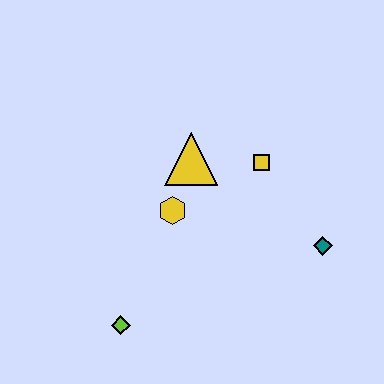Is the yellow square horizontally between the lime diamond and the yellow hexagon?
No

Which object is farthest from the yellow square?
The lime diamond is farthest from the yellow square.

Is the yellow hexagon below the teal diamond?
No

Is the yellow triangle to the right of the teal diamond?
No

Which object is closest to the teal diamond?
The yellow square is closest to the teal diamond.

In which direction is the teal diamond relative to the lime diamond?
The teal diamond is to the right of the lime diamond.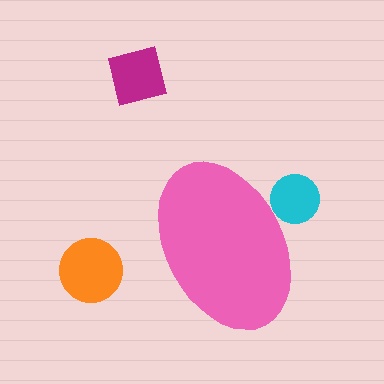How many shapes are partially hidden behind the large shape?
1 shape is partially hidden.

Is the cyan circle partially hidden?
Yes, the cyan circle is partially hidden behind the pink ellipse.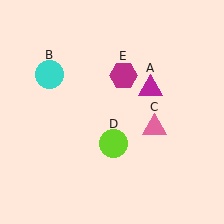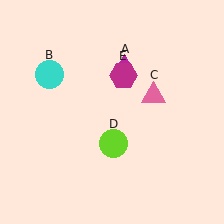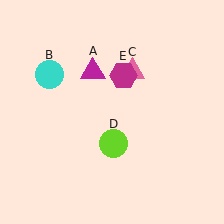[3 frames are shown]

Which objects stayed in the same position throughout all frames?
Cyan circle (object B) and lime circle (object D) and magenta hexagon (object E) remained stationary.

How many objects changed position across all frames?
2 objects changed position: magenta triangle (object A), pink triangle (object C).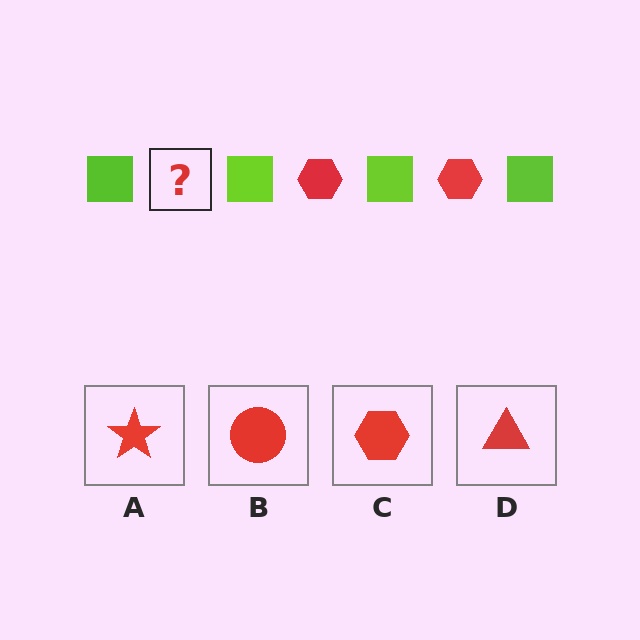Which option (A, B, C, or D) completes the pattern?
C.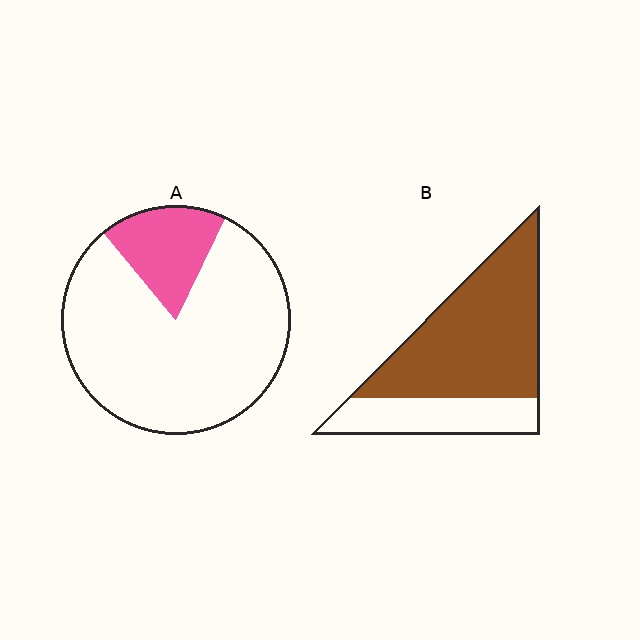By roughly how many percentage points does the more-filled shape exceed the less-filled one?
By roughly 50 percentage points (B over A).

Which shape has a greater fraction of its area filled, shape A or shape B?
Shape B.